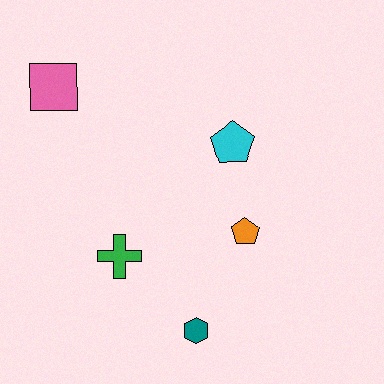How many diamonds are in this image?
There are no diamonds.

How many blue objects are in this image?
There are no blue objects.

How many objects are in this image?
There are 5 objects.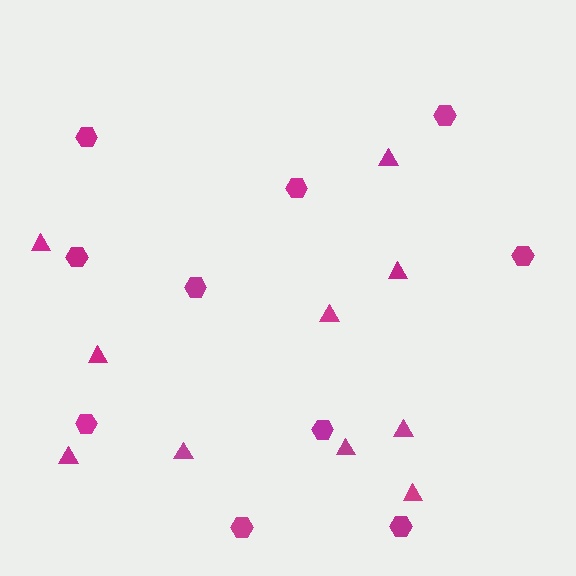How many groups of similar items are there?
There are 2 groups: one group of triangles (10) and one group of hexagons (10).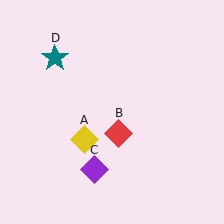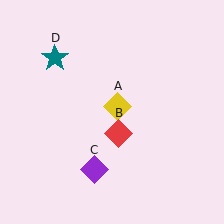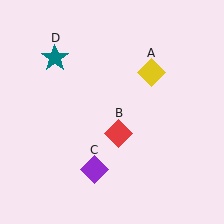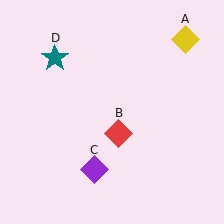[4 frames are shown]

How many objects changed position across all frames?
1 object changed position: yellow diamond (object A).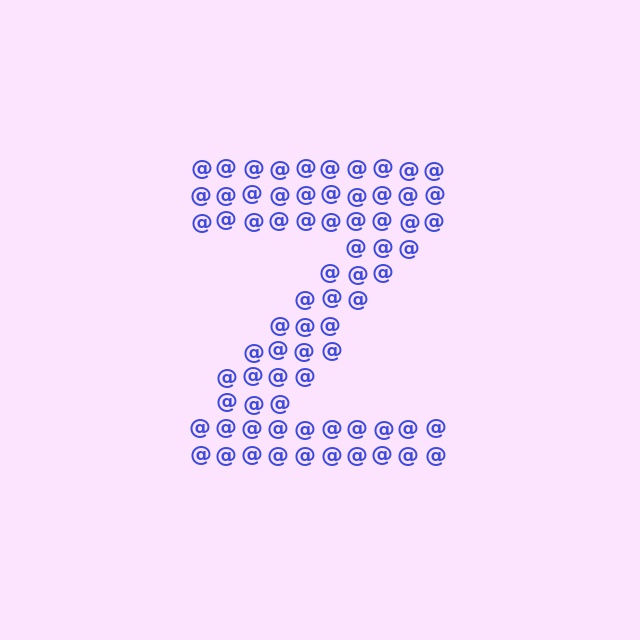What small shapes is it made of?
It is made of small at signs.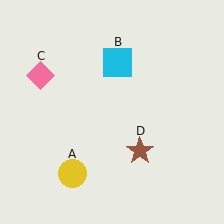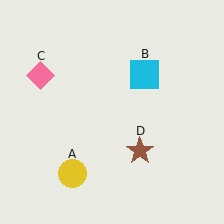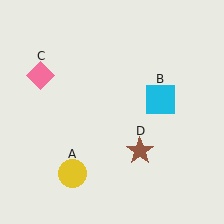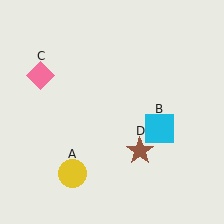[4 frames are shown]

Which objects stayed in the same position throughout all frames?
Yellow circle (object A) and pink diamond (object C) and brown star (object D) remained stationary.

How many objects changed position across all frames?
1 object changed position: cyan square (object B).